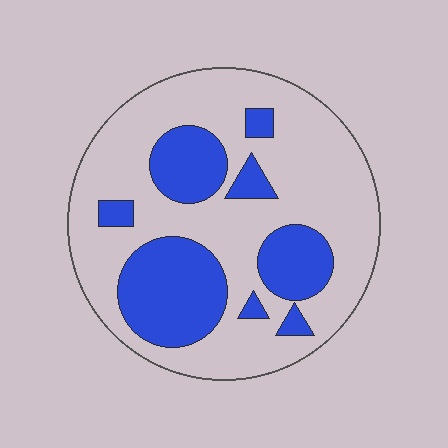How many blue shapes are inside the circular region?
8.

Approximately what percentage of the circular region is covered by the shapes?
Approximately 30%.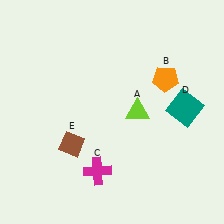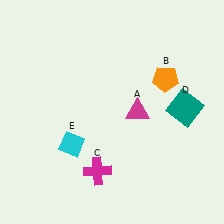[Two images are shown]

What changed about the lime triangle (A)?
In Image 1, A is lime. In Image 2, it changed to magenta.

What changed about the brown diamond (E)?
In Image 1, E is brown. In Image 2, it changed to cyan.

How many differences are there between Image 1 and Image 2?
There are 2 differences between the two images.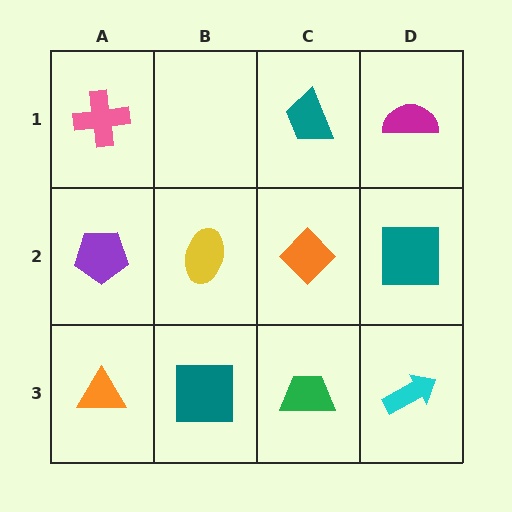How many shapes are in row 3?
4 shapes.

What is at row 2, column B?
A yellow ellipse.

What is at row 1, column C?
A teal trapezoid.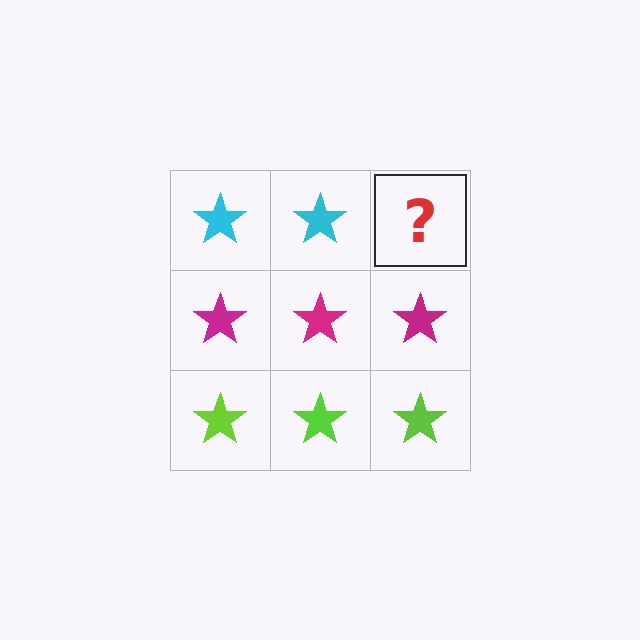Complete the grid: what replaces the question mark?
The question mark should be replaced with a cyan star.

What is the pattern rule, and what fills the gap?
The rule is that each row has a consistent color. The gap should be filled with a cyan star.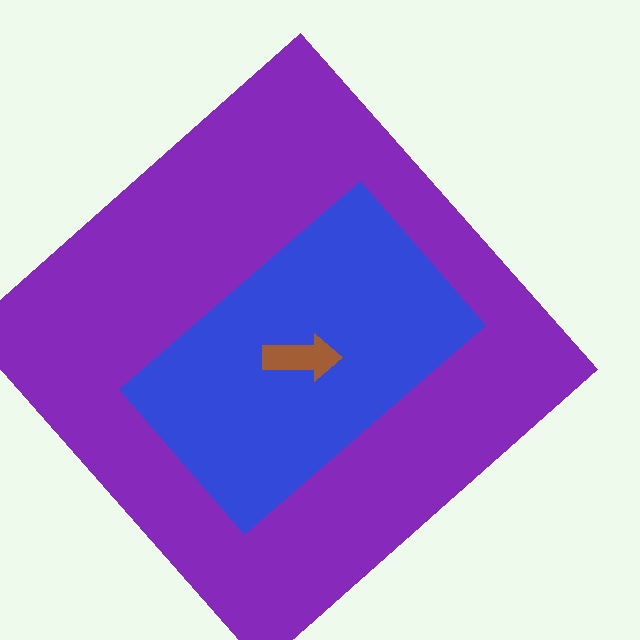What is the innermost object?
The brown arrow.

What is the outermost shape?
The purple diamond.